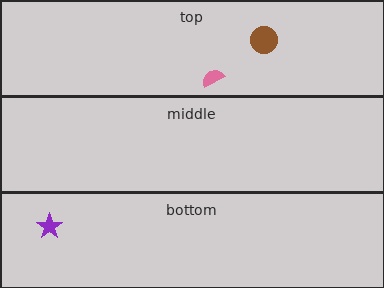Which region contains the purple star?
The bottom region.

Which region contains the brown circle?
The top region.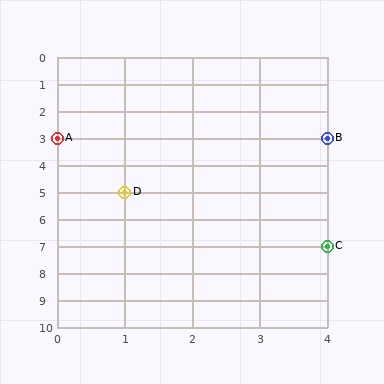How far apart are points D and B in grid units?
Points D and B are 3 columns and 2 rows apart (about 3.6 grid units diagonally).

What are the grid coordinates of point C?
Point C is at grid coordinates (4, 7).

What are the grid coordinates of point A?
Point A is at grid coordinates (0, 3).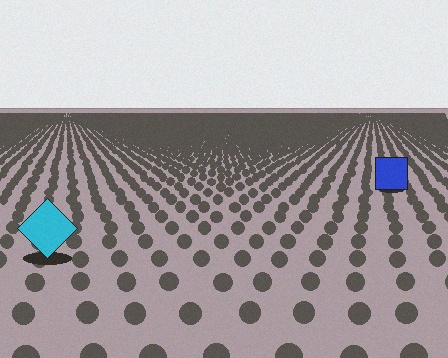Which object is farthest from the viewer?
The blue square is farthest from the viewer. It appears smaller and the ground texture around it is denser.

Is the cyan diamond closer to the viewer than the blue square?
Yes. The cyan diamond is closer — you can tell from the texture gradient: the ground texture is coarser near it.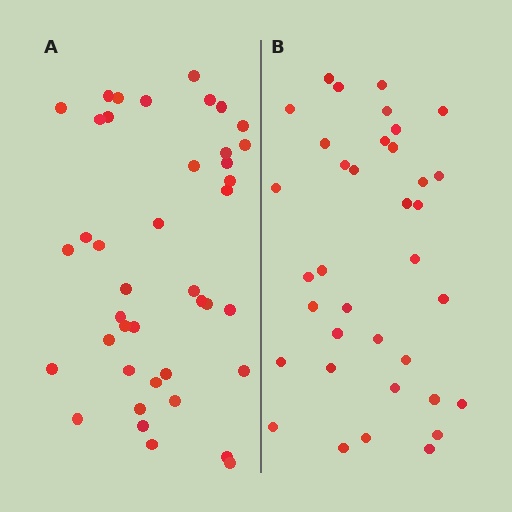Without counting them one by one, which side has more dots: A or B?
Region A (the left region) has more dots.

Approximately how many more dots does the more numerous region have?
Region A has about 5 more dots than region B.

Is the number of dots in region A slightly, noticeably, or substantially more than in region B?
Region A has only slightly more — the two regions are fairly close. The ratio is roughly 1.1 to 1.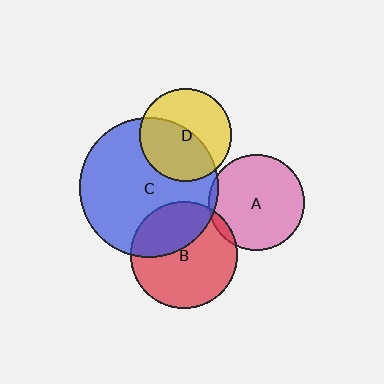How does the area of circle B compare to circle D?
Approximately 1.4 times.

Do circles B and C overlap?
Yes.